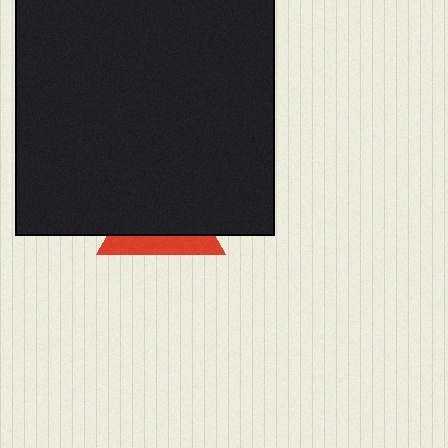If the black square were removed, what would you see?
You would see the complete red triangle.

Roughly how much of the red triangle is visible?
A small part of it is visible (roughly 32%).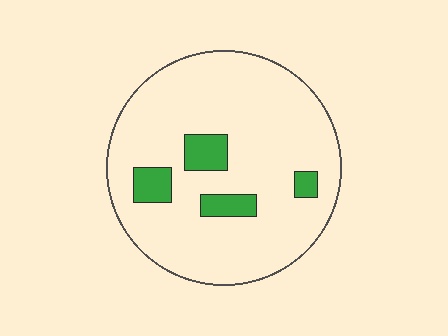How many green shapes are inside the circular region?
4.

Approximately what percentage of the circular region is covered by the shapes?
Approximately 10%.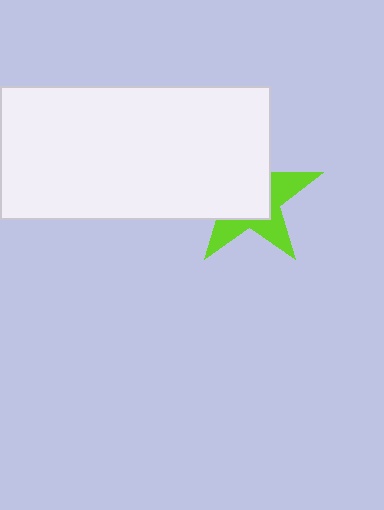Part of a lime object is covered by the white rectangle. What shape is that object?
It is a star.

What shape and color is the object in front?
The object in front is a white rectangle.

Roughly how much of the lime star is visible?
A small part of it is visible (roughly 41%).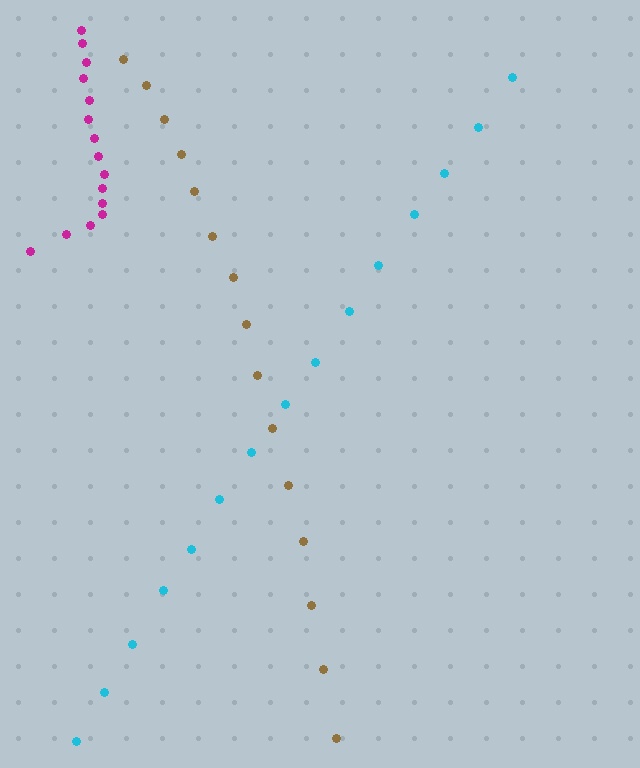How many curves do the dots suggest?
There are 3 distinct paths.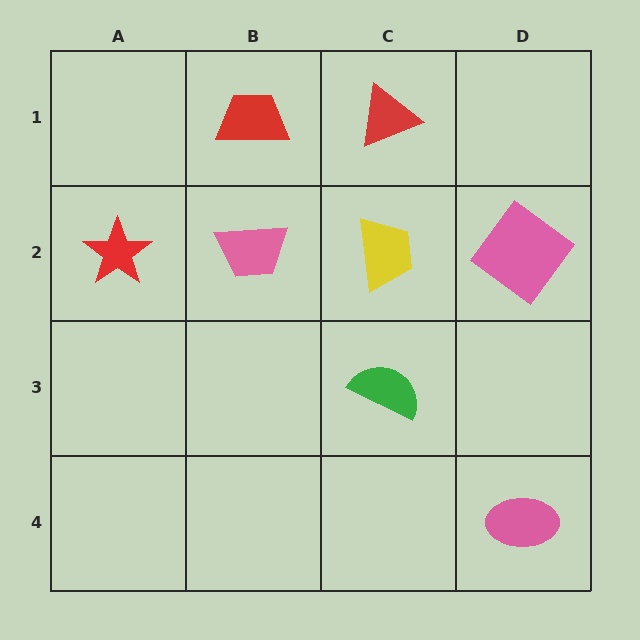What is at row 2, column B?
A pink trapezoid.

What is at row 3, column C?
A green semicircle.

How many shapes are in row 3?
1 shape.